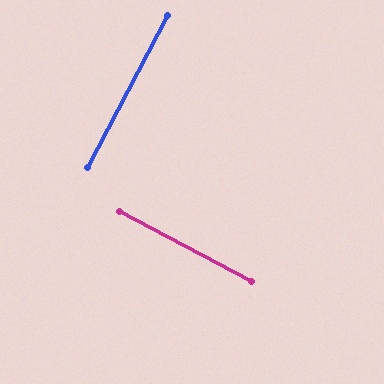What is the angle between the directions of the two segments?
Approximately 90 degrees.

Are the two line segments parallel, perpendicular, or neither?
Perpendicular — they meet at approximately 90°.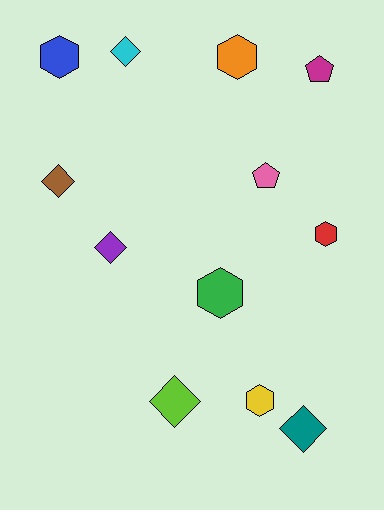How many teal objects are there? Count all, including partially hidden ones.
There is 1 teal object.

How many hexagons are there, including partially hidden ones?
There are 5 hexagons.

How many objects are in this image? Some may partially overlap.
There are 12 objects.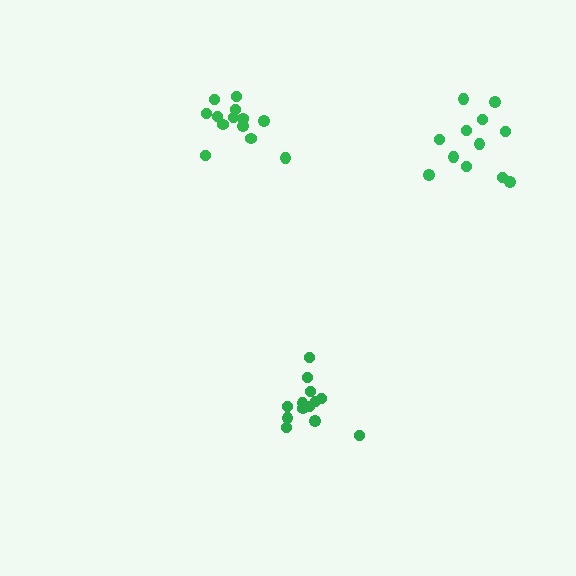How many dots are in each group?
Group 1: 13 dots, Group 2: 12 dots, Group 3: 13 dots (38 total).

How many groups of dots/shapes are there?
There are 3 groups.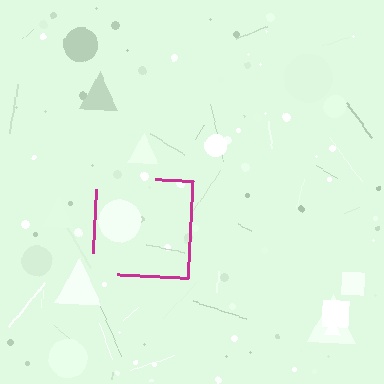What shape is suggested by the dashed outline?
The dashed outline suggests a square.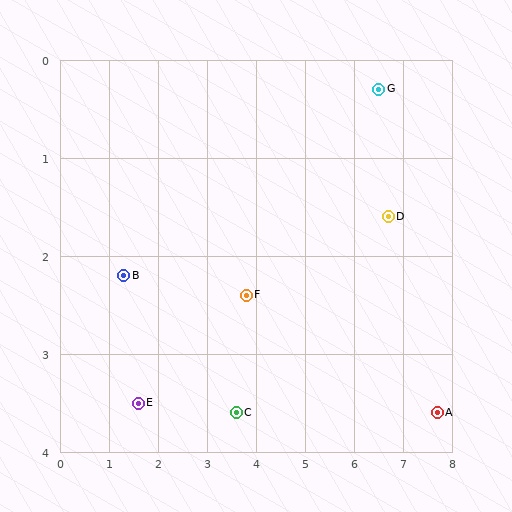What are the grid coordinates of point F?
Point F is at approximately (3.8, 2.4).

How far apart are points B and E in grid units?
Points B and E are about 1.3 grid units apart.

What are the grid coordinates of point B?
Point B is at approximately (1.3, 2.2).